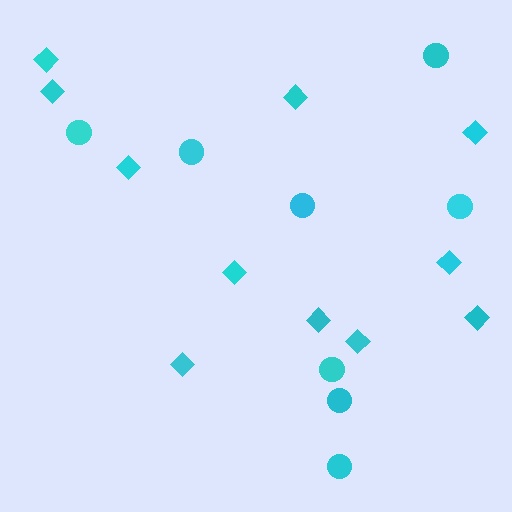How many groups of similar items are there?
There are 2 groups: one group of circles (8) and one group of diamonds (11).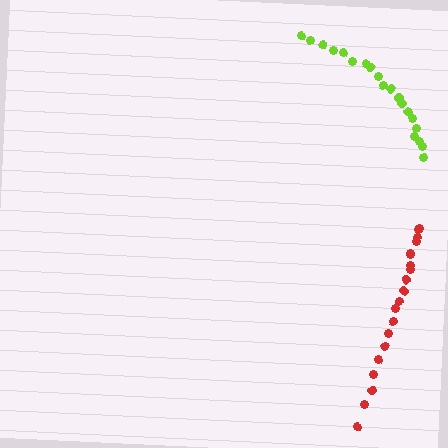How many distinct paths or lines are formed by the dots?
There are 2 distinct paths.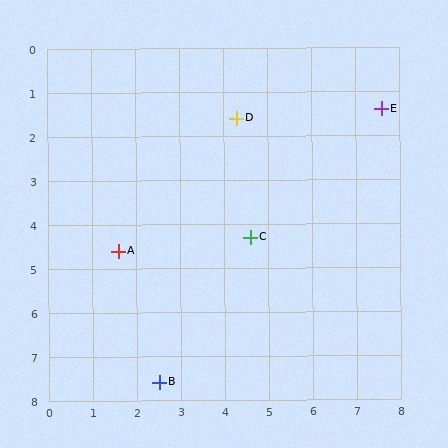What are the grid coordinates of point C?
Point C is at approximately (4.6, 4.3).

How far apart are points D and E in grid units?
Points D and E are about 3.3 grid units apart.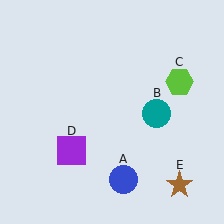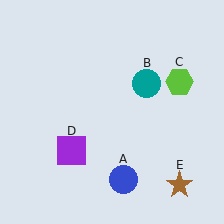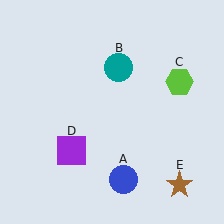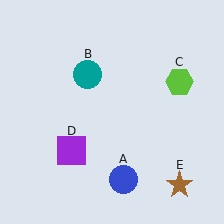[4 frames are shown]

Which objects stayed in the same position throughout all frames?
Blue circle (object A) and lime hexagon (object C) and purple square (object D) and brown star (object E) remained stationary.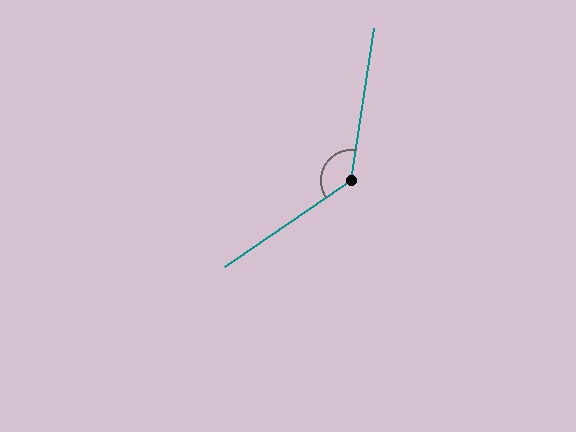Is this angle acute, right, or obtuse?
It is obtuse.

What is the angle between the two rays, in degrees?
Approximately 133 degrees.